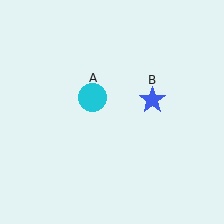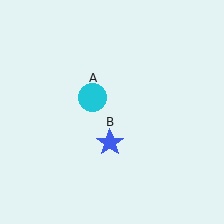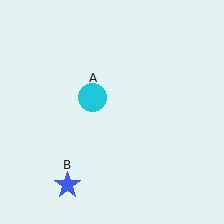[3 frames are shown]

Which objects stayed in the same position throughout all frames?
Cyan circle (object A) remained stationary.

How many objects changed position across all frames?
1 object changed position: blue star (object B).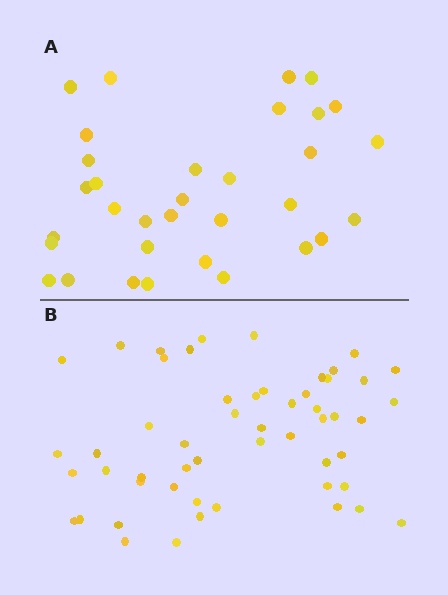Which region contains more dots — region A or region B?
Region B (the bottom region) has more dots.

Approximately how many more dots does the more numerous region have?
Region B has approximately 20 more dots than region A.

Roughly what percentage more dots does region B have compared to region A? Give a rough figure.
About 60% more.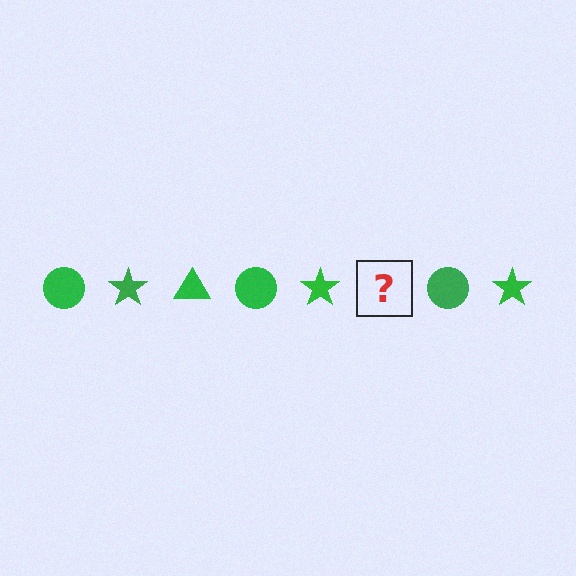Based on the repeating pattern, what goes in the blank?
The blank should be a green triangle.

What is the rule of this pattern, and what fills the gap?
The rule is that the pattern cycles through circle, star, triangle shapes in green. The gap should be filled with a green triangle.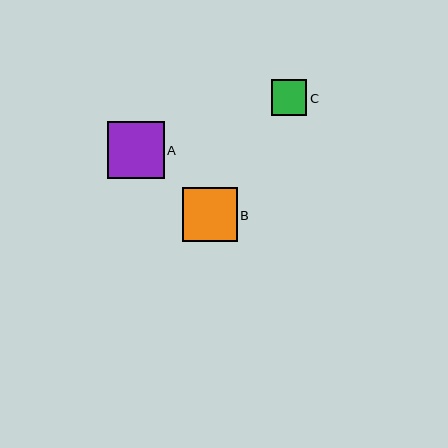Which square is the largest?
Square A is the largest with a size of approximately 56 pixels.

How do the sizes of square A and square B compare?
Square A and square B are approximately the same size.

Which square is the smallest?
Square C is the smallest with a size of approximately 35 pixels.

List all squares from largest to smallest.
From largest to smallest: A, B, C.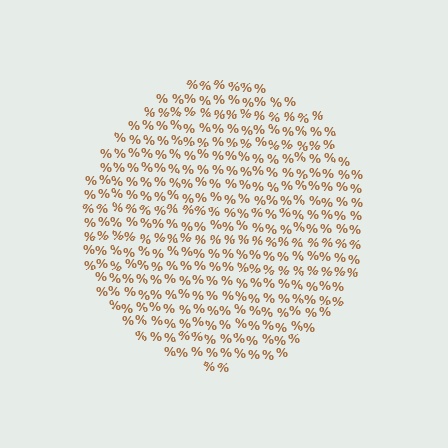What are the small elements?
The small elements are percent signs.